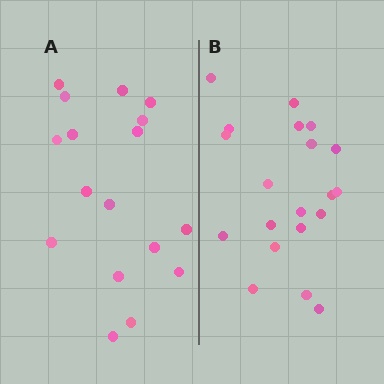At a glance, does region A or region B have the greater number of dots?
Region B (the right region) has more dots.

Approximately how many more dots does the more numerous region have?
Region B has just a few more — roughly 2 or 3 more dots than region A.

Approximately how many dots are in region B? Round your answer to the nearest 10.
About 20 dots.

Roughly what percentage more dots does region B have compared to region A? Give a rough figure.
About 20% more.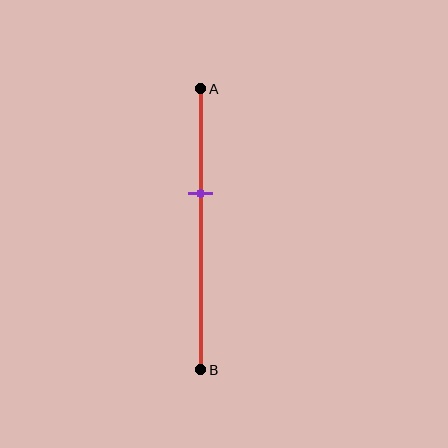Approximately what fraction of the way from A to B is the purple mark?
The purple mark is approximately 35% of the way from A to B.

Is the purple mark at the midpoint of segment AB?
No, the mark is at about 35% from A, not at the 50% midpoint.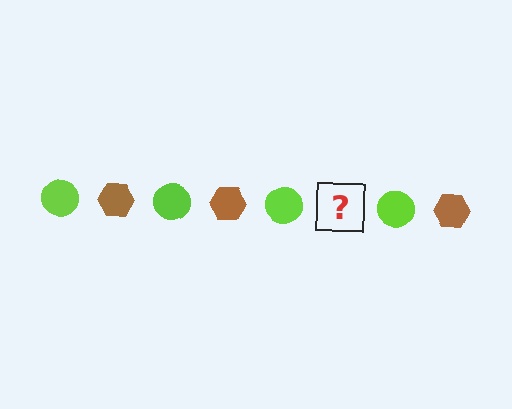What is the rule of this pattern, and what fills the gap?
The rule is that the pattern alternates between lime circle and brown hexagon. The gap should be filled with a brown hexagon.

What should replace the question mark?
The question mark should be replaced with a brown hexagon.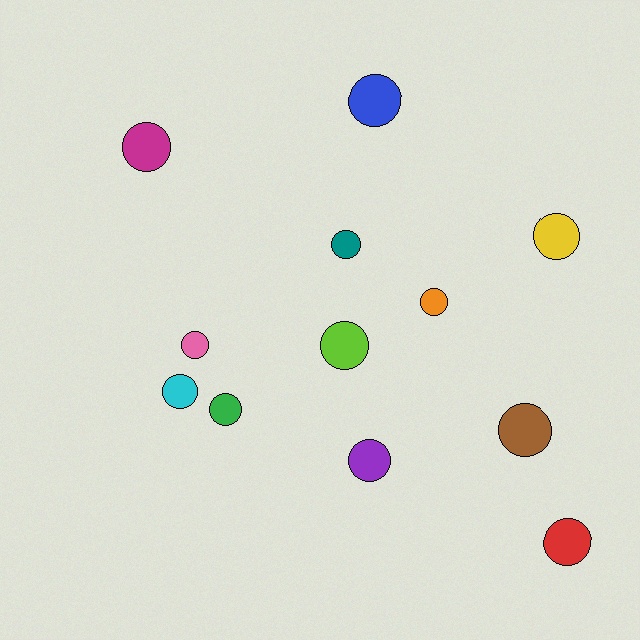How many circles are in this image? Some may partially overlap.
There are 12 circles.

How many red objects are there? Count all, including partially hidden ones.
There is 1 red object.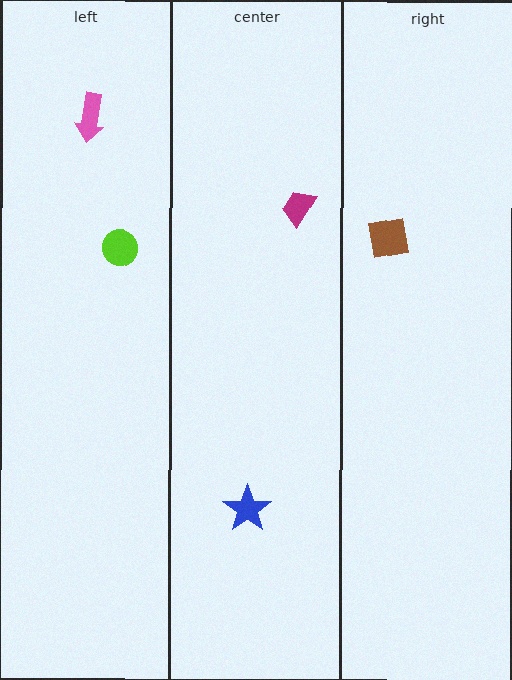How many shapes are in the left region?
2.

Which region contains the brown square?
The right region.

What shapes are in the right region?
The brown square.